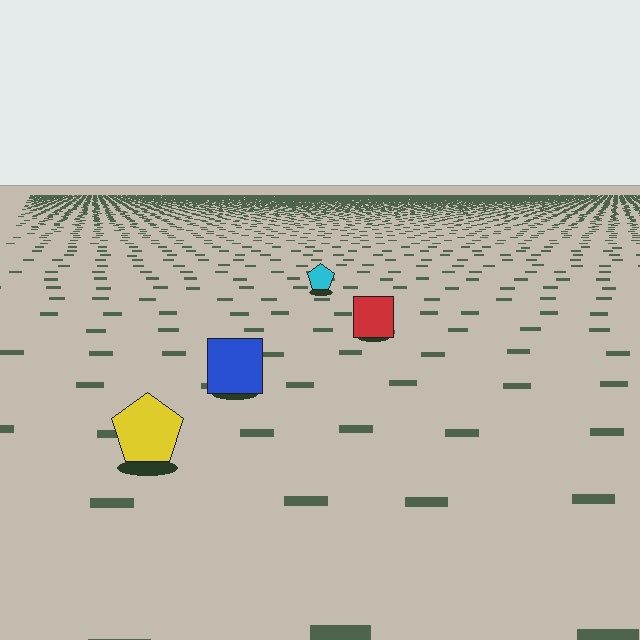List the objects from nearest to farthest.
From nearest to farthest: the yellow pentagon, the blue square, the red square, the cyan pentagon.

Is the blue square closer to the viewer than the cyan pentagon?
Yes. The blue square is closer — you can tell from the texture gradient: the ground texture is coarser near it.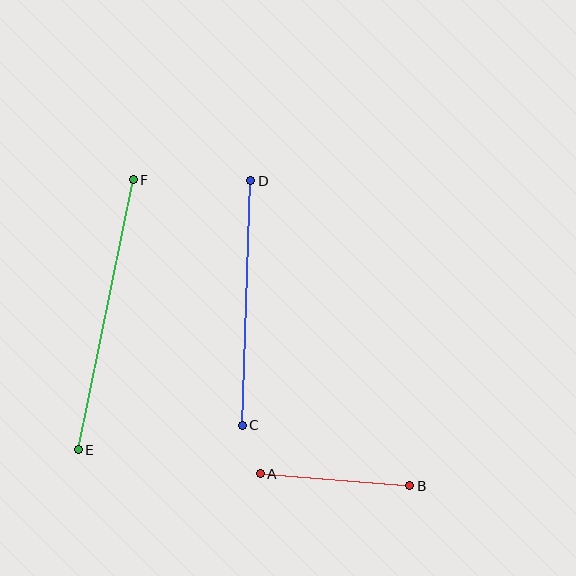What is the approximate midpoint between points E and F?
The midpoint is at approximately (106, 315) pixels.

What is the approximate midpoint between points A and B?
The midpoint is at approximately (335, 480) pixels.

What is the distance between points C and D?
The distance is approximately 245 pixels.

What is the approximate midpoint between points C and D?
The midpoint is at approximately (246, 303) pixels.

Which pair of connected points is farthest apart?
Points E and F are farthest apart.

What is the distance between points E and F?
The distance is approximately 275 pixels.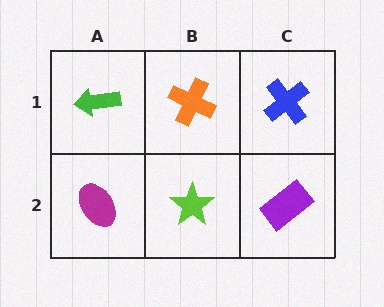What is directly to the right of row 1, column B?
A blue cross.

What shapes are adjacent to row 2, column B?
An orange cross (row 1, column B), a magenta ellipse (row 2, column A), a purple rectangle (row 2, column C).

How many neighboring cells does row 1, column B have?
3.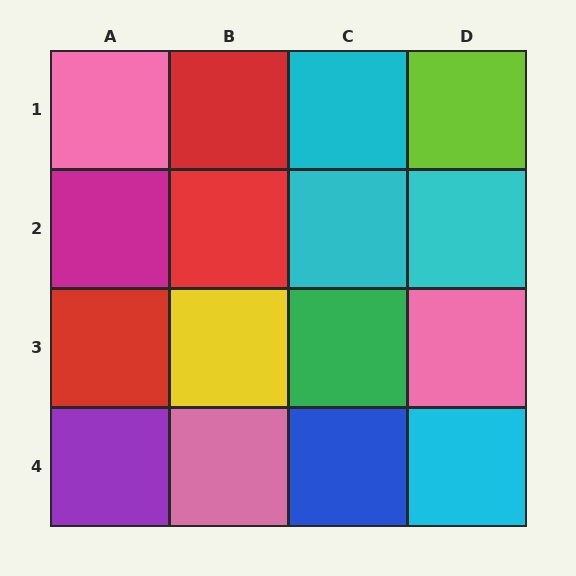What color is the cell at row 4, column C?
Blue.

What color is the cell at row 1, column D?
Lime.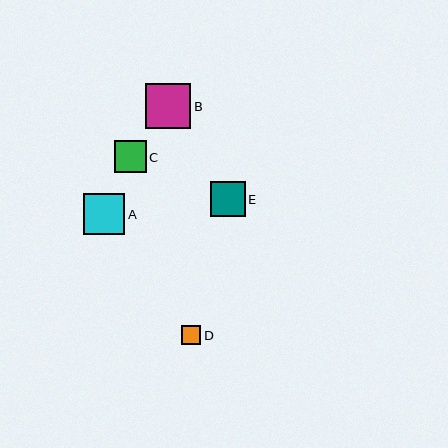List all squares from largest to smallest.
From largest to smallest: B, A, E, C, D.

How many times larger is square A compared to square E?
Square A is approximately 1.2 times the size of square E.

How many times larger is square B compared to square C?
Square B is approximately 1.4 times the size of square C.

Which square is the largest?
Square B is the largest with a size of approximately 45 pixels.